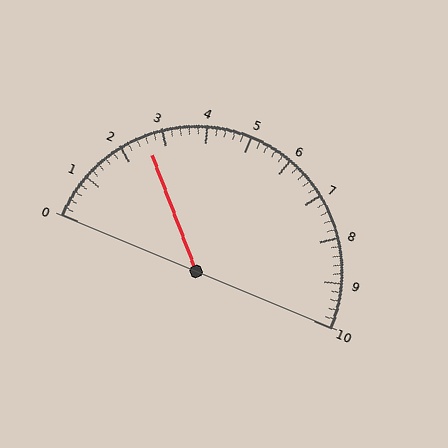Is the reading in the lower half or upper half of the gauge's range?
The reading is in the lower half of the range (0 to 10).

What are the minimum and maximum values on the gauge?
The gauge ranges from 0 to 10.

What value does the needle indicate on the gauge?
The needle indicates approximately 2.6.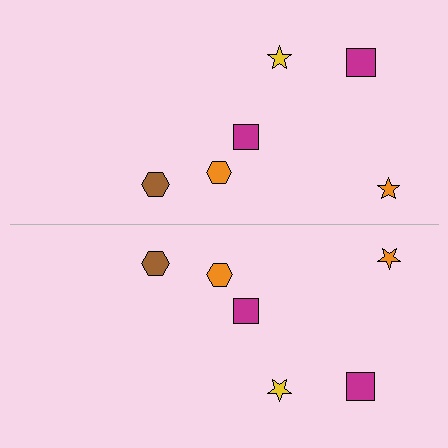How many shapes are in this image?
There are 12 shapes in this image.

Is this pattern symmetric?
Yes, this pattern has bilateral (reflection) symmetry.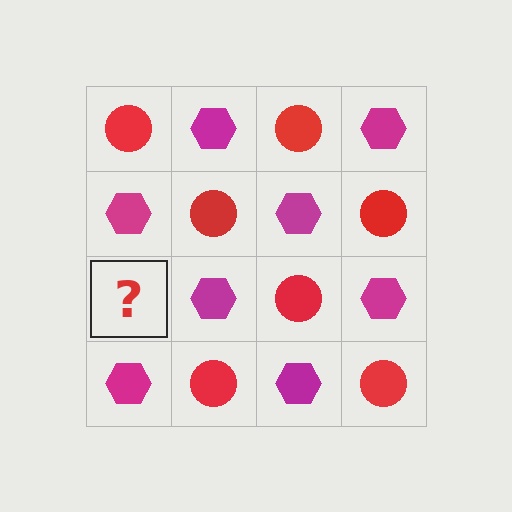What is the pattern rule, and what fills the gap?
The rule is that it alternates red circle and magenta hexagon in a checkerboard pattern. The gap should be filled with a red circle.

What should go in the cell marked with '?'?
The missing cell should contain a red circle.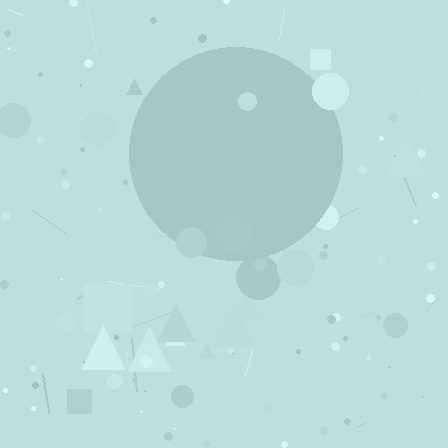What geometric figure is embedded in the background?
A circle is embedded in the background.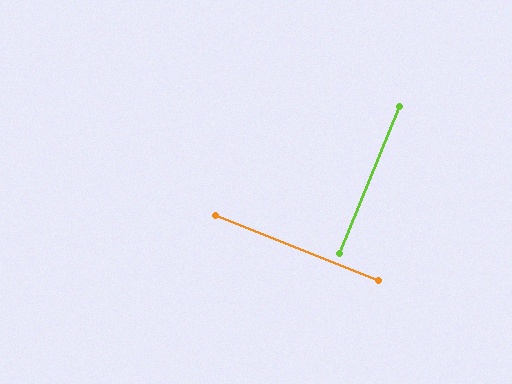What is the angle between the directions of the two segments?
Approximately 90 degrees.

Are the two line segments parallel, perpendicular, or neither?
Perpendicular — they meet at approximately 90°.